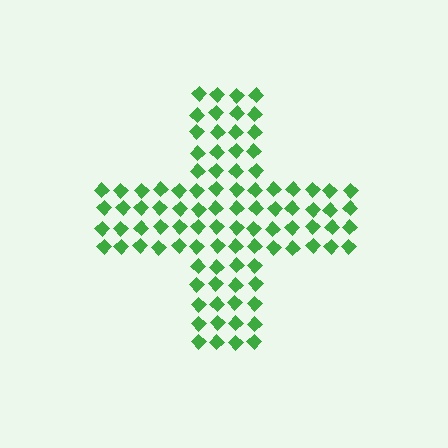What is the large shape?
The large shape is a cross.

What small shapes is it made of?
It is made of small diamonds.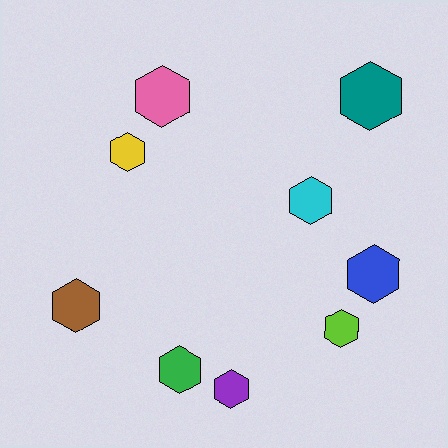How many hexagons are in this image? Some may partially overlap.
There are 9 hexagons.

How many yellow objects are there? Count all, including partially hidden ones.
There is 1 yellow object.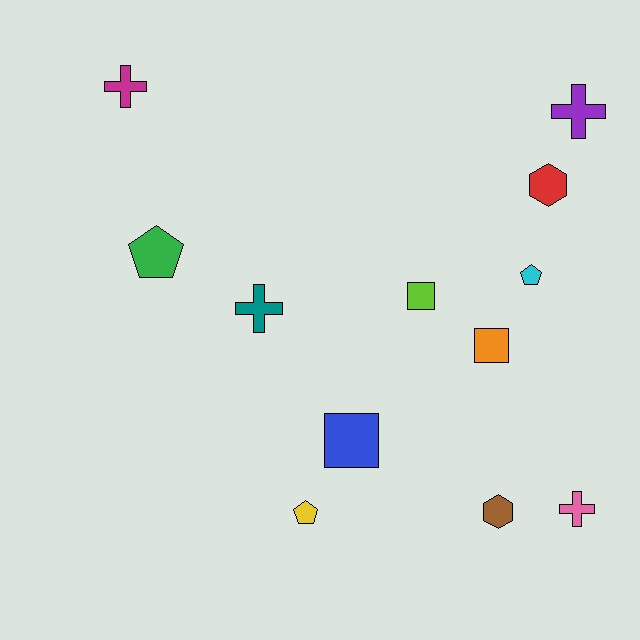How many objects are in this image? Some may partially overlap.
There are 12 objects.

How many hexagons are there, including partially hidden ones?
There are 2 hexagons.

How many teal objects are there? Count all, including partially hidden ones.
There is 1 teal object.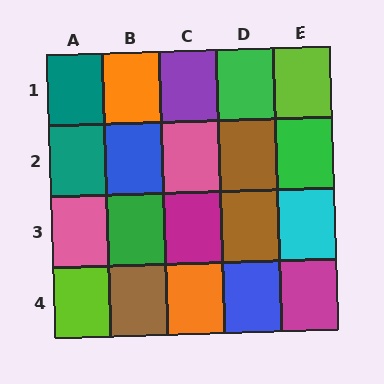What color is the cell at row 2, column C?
Pink.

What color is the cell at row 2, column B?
Blue.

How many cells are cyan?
1 cell is cyan.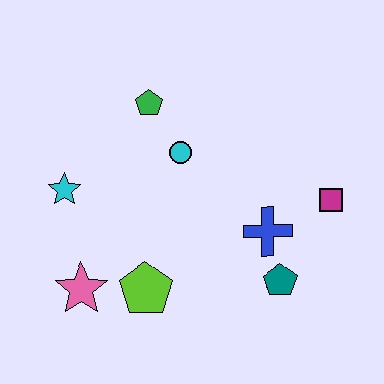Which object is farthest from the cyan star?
The magenta square is farthest from the cyan star.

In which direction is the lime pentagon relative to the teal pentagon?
The lime pentagon is to the left of the teal pentagon.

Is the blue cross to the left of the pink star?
No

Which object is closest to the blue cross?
The teal pentagon is closest to the blue cross.